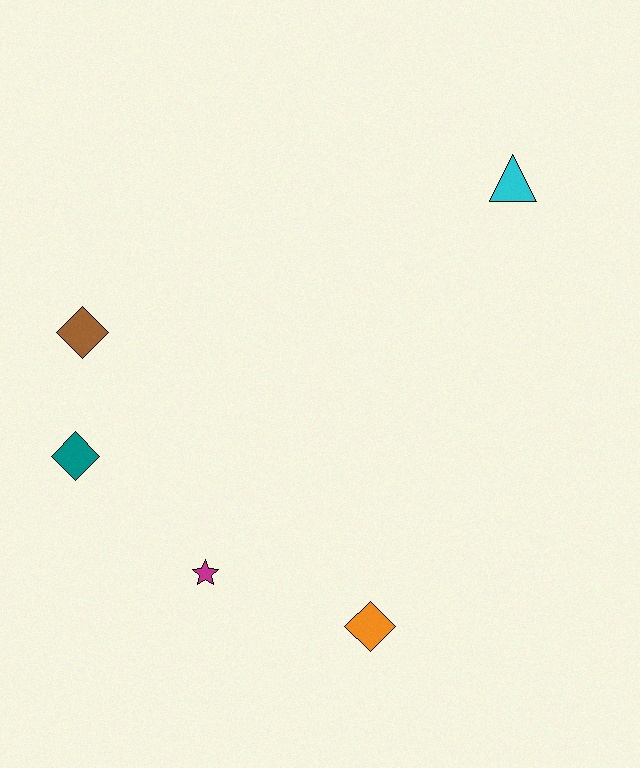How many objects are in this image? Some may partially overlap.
There are 5 objects.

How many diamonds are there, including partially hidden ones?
There are 3 diamonds.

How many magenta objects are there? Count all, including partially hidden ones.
There is 1 magenta object.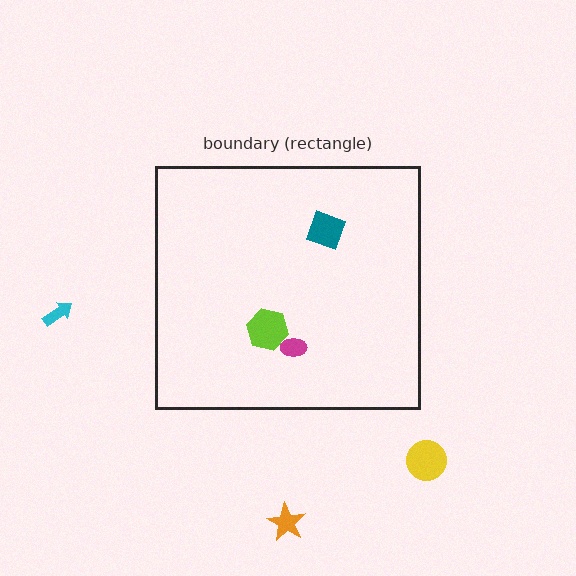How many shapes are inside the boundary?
3 inside, 3 outside.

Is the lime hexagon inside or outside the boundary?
Inside.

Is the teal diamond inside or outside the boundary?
Inside.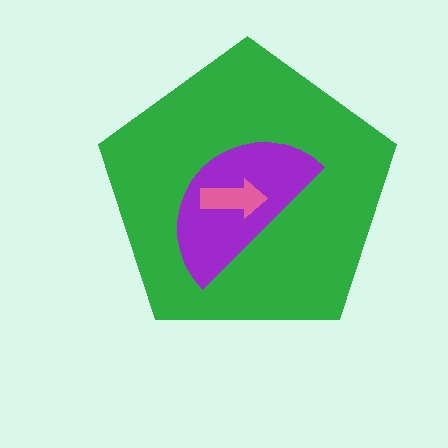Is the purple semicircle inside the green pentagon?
Yes.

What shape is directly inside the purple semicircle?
The pink arrow.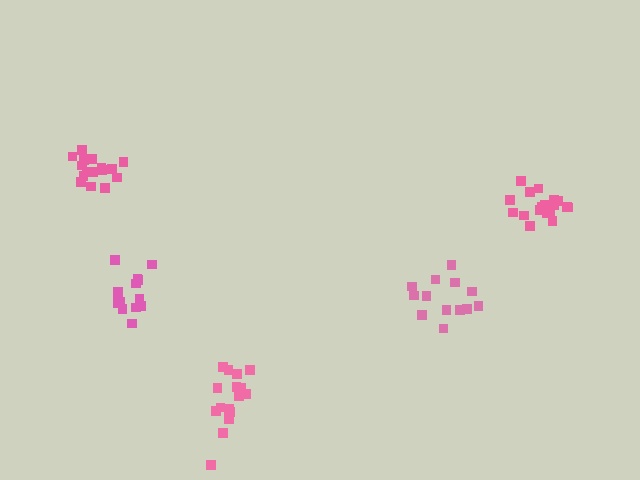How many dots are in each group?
Group 1: 16 dots, Group 2: 16 dots, Group 3: 13 dots, Group 4: 18 dots, Group 5: 14 dots (77 total).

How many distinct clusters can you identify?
There are 5 distinct clusters.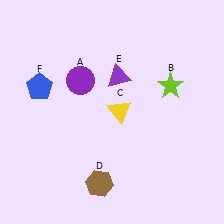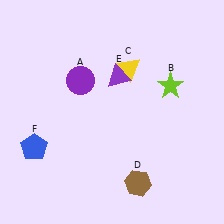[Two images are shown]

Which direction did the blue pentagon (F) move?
The blue pentagon (F) moved down.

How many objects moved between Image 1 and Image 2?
3 objects moved between the two images.